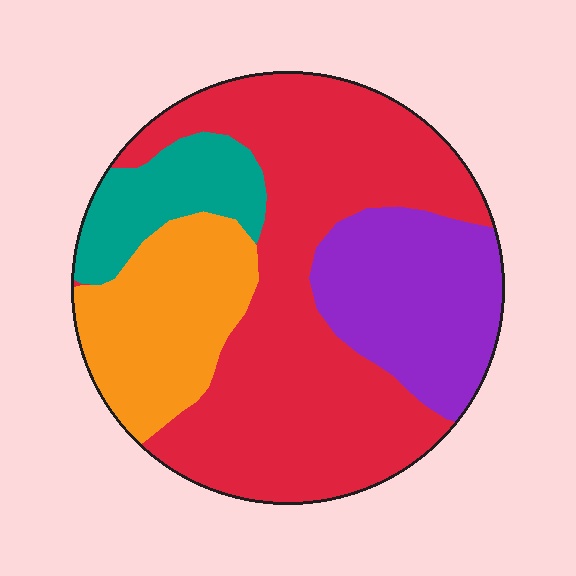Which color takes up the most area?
Red, at roughly 50%.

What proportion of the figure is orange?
Orange covers around 20% of the figure.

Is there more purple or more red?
Red.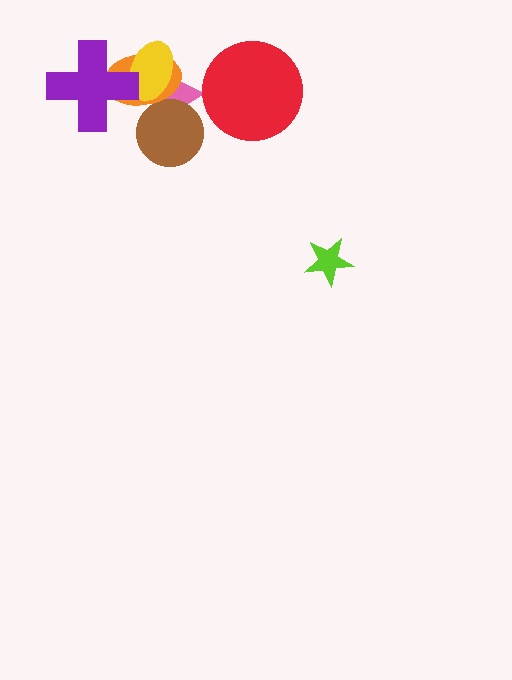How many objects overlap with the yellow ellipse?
3 objects overlap with the yellow ellipse.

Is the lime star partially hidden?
No, no other shape covers it.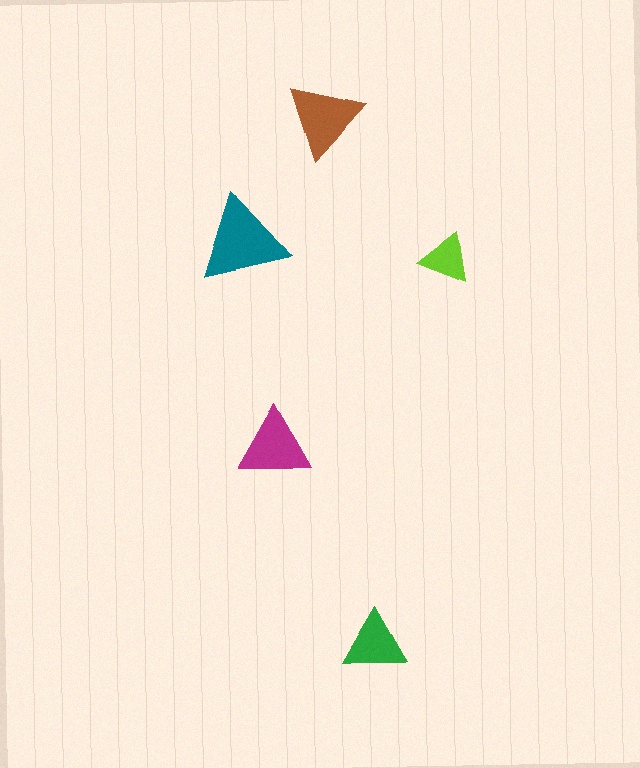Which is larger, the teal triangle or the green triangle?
The teal one.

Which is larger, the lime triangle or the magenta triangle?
The magenta one.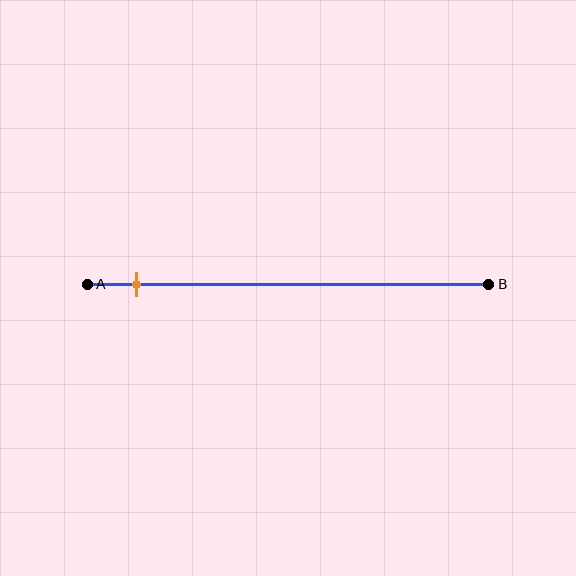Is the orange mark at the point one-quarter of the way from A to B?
No, the mark is at about 10% from A, not at the 25% one-quarter point.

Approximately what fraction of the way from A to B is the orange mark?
The orange mark is approximately 10% of the way from A to B.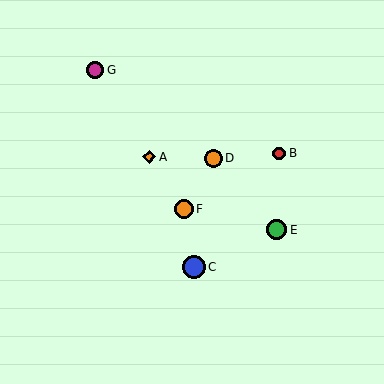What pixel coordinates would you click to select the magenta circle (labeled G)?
Click at (95, 70) to select the magenta circle G.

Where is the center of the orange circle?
The center of the orange circle is at (214, 158).